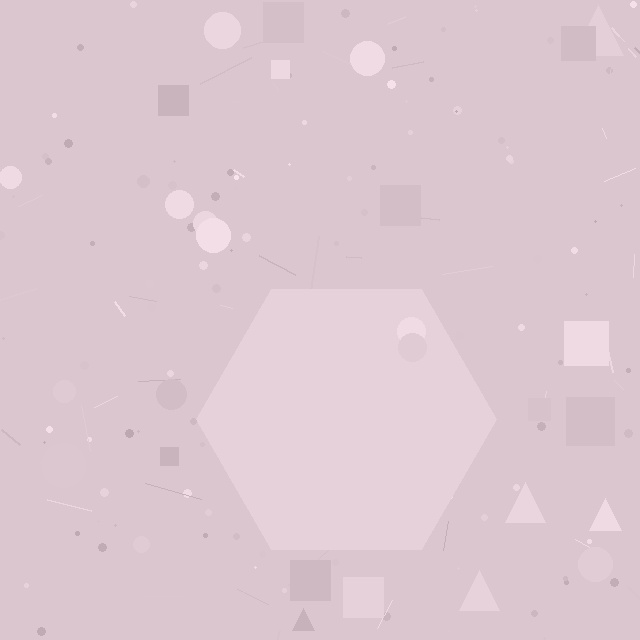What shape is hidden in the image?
A hexagon is hidden in the image.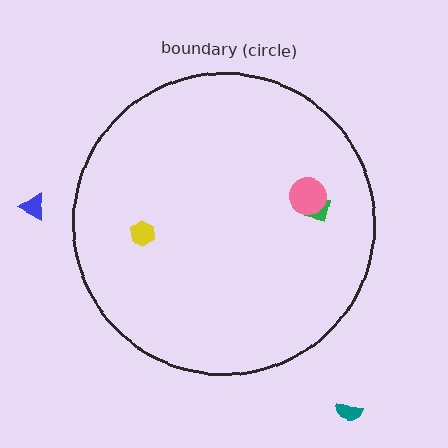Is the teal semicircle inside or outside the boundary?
Outside.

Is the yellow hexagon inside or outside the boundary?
Inside.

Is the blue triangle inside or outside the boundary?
Outside.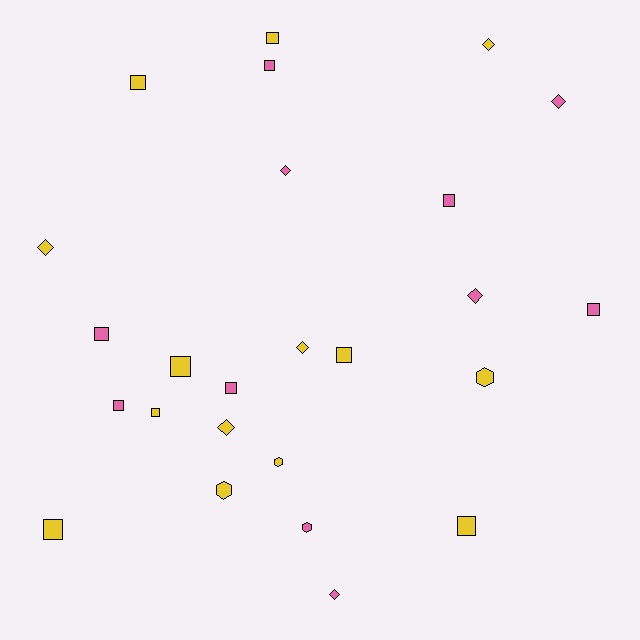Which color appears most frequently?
Yellow, with 14 objects.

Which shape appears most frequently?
Square, with 13 objects.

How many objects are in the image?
There are 25 objects.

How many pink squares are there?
There are 6 pink squares.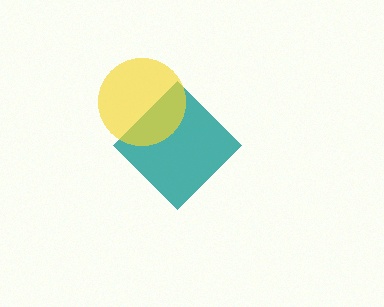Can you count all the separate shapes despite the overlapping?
Yes, there are 2 separate shapes.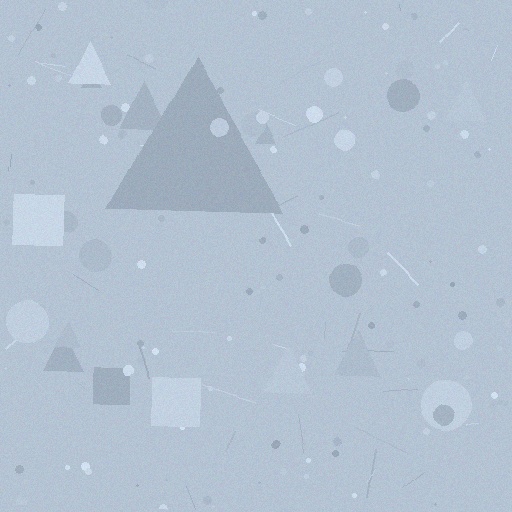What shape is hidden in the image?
A triangle is hidden in the image.